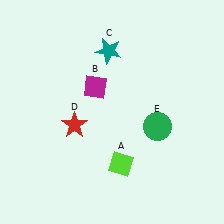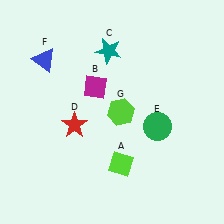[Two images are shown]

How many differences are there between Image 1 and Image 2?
There are 2 differences between the two images.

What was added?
A blue triangle (F), a lime hexagon (G) were added in Image 2.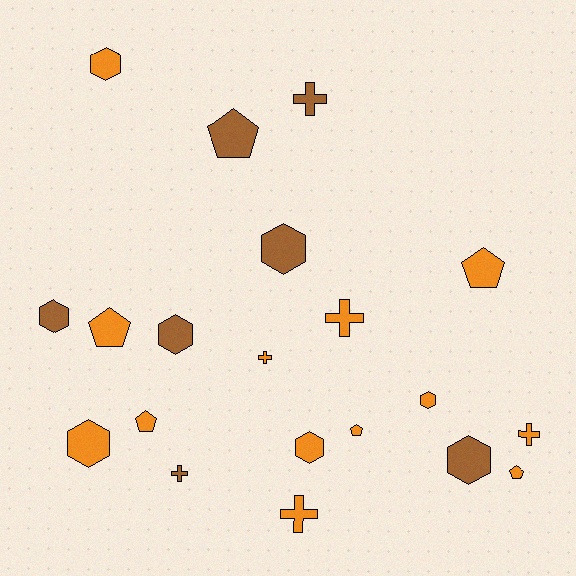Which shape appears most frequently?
Hexagon, with 8 objects.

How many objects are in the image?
There are 20 objects.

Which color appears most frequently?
Orange, with 13 objects.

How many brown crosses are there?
There are 2 brown crosses.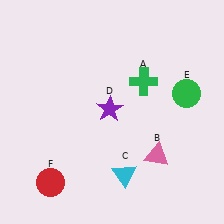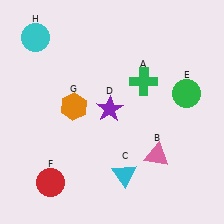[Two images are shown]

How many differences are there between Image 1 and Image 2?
There are 2 differences between the two images.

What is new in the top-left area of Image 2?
An orange hexagon (G) was added in the top-left area of Image 2.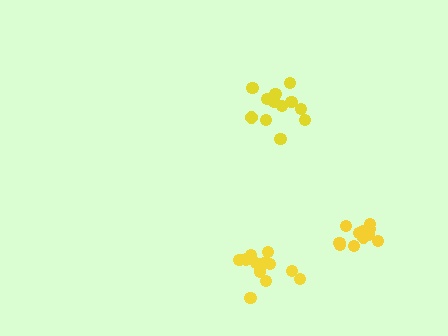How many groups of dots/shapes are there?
There are 3 groups.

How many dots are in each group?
Group 1: 12 dots, Group 2: 13 dots, Group 3: 13 dots (38 total).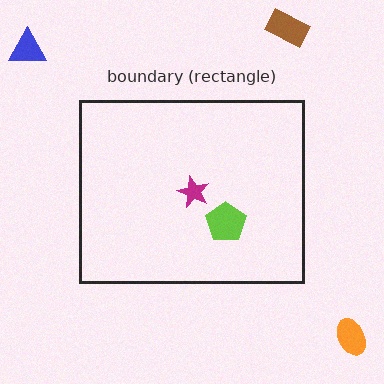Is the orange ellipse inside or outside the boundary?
Outside.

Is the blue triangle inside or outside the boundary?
Outside.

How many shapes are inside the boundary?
2 inside, 3 outside.